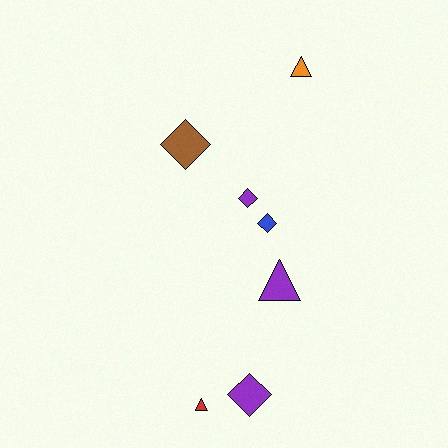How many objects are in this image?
There are 7 objects.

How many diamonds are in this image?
There are 4 diamonds.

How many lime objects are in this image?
There are no lime objects.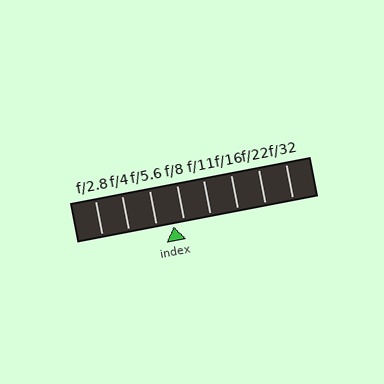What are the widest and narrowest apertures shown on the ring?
The widest aperture shown is f/2.8 and the narrowest is f/32.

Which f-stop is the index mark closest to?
The index mark is closest to f/8.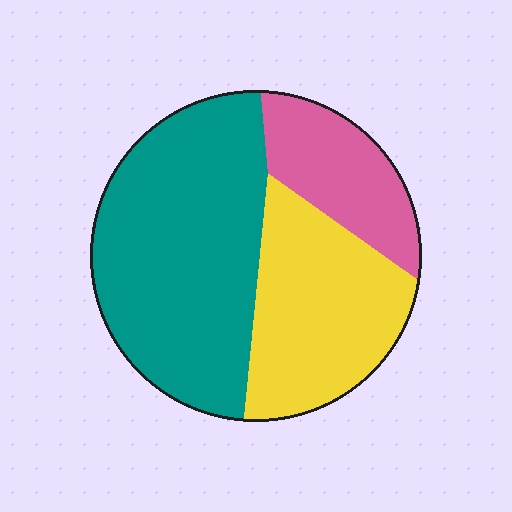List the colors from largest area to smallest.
From largest to smallest: teal, yellow, pink.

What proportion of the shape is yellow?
Yellow covers 31% of the shape.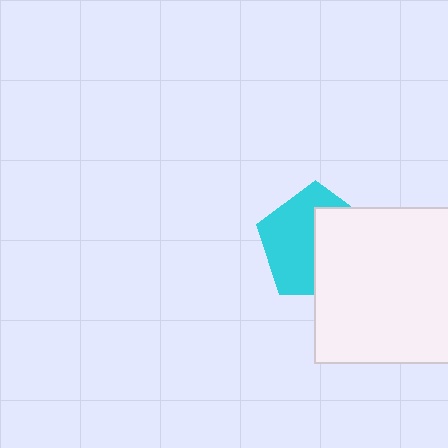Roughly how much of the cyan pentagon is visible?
About half of it is visible (roughly 53%).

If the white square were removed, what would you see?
You would see the complete cyan pentagon.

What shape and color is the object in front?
The object in front is a white square.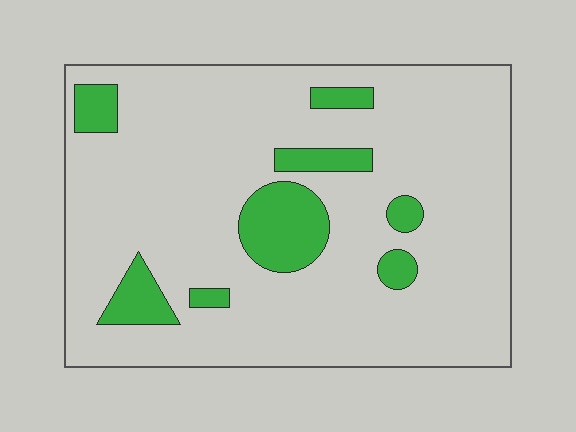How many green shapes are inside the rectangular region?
8.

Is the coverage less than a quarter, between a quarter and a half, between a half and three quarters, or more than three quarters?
Less than a quarter.